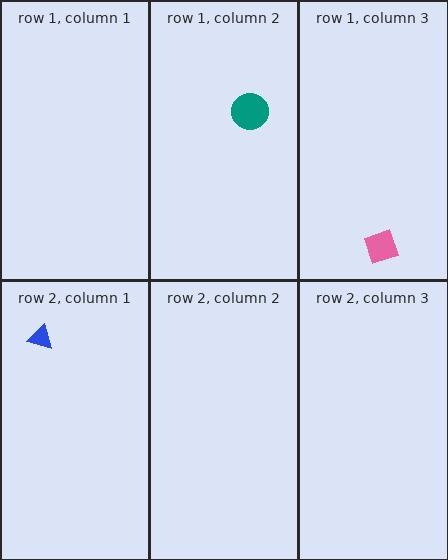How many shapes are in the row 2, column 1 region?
1.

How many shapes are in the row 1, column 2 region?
1.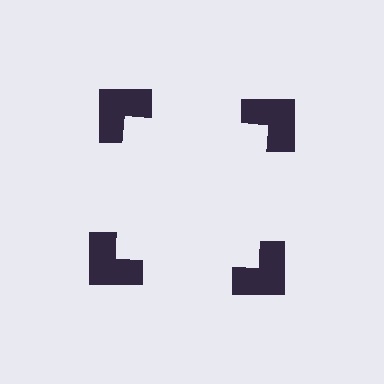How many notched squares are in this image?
There are 4 — one at each vertex of the illusory square.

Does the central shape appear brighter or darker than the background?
It typically appears slightly brighter than the background, even though no actual brightness change is drawn.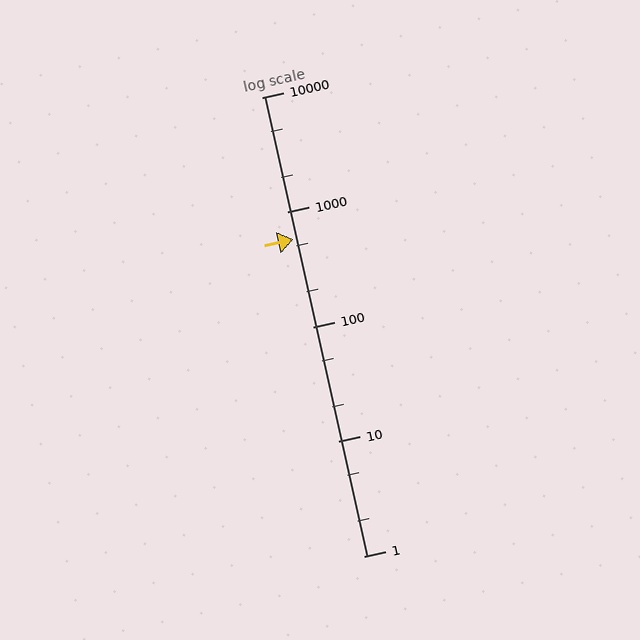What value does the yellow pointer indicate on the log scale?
The pointer indicates approximately 580.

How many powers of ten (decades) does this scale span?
The scale spans 4 decades, from 1 to 10000.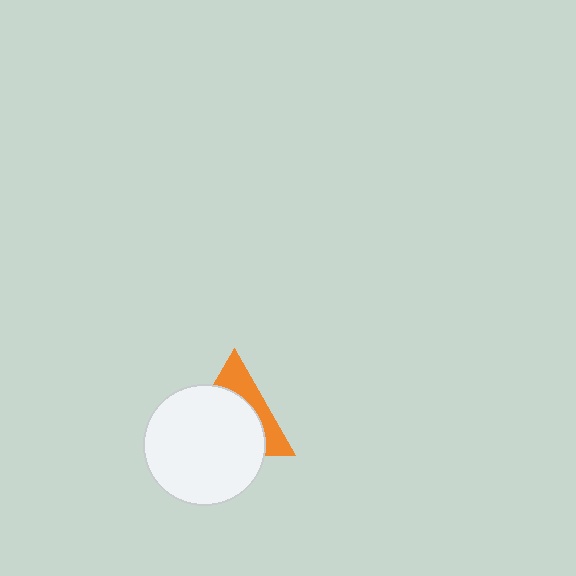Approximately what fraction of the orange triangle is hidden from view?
Roughly 66% of the orange triangle is hidden behind the white circle.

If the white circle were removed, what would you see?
You would see the complete orange triangle.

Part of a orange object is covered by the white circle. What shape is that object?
It is a triangle.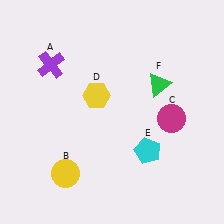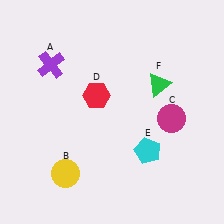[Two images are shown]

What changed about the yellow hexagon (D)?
In Image 1, D is yellow. In Image 2, it changed to red.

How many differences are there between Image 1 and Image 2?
There is 1 difference between the two images.